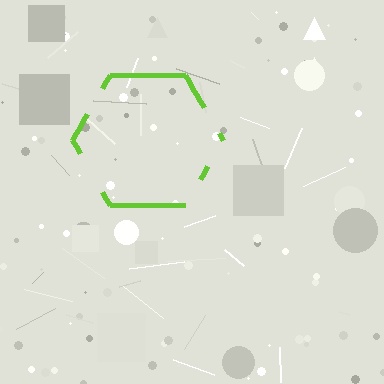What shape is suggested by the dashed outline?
The dashed outline suggests a hexagon.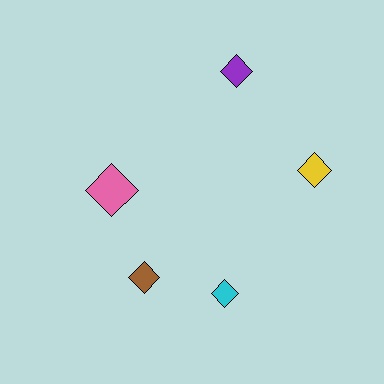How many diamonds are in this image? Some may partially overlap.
There are 5 diamonds.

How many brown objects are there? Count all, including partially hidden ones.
There is 1 brown object.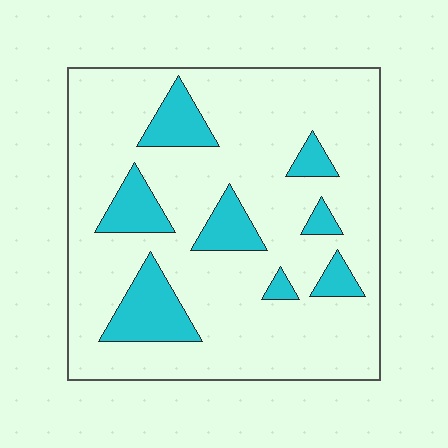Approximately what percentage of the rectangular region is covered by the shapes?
Approximately 20%.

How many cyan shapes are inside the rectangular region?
8.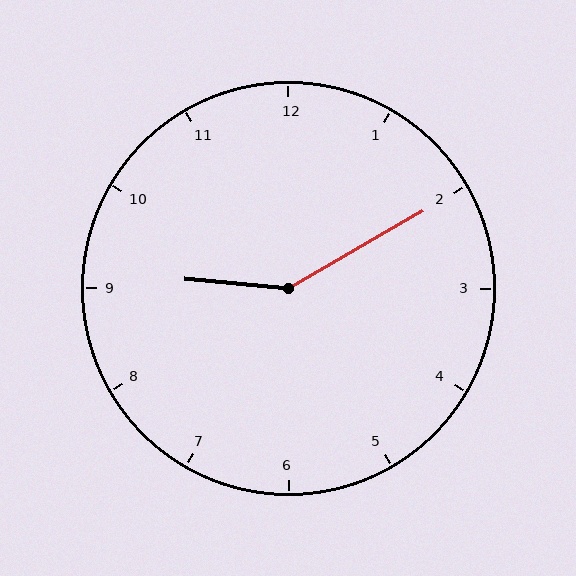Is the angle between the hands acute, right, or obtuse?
It is obtuse.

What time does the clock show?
9:10.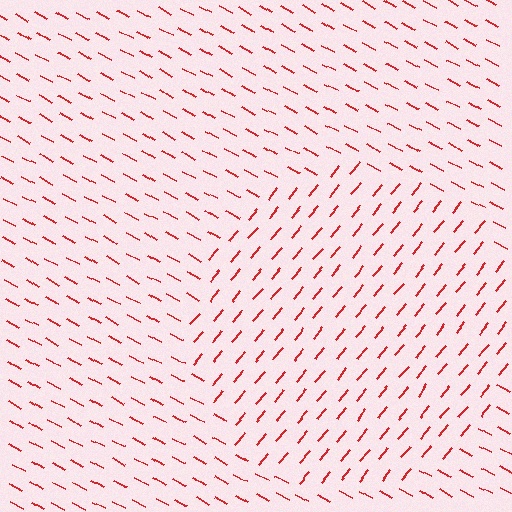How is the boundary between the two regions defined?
The boundary is defined purely by a change in line orientation (approximately 79 degrees difference). All lines are the same color and thickness.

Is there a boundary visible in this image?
Yes, there is a texture boundary formed by a change in line orientation.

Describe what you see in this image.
The image is filled with small red line segments. A circle region in the image has lines oriented differently from the surrounding lines, creating a visible texture boundary.